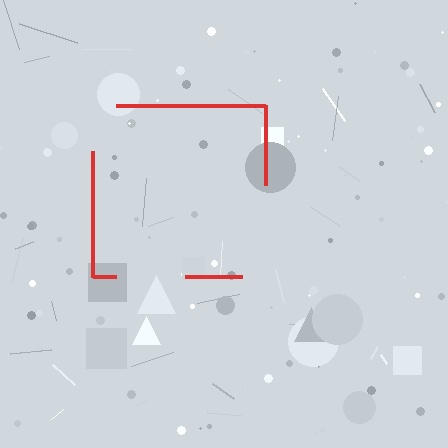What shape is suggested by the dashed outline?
The dashed outline suggests a square.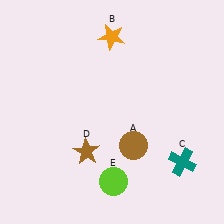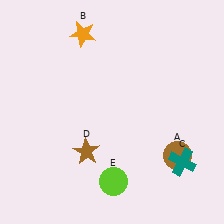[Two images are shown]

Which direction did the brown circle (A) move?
The brown circle (A) moved right.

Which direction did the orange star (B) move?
The orange star (B) moved left.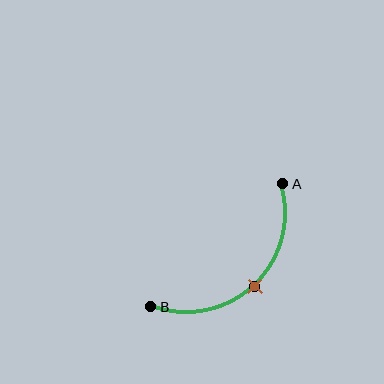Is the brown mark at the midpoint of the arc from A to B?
Yes. The brown mark lies on the arc at equal arc-length from both A and B — it is the arc midpoint.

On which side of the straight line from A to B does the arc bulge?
The arc bulges below and to the right of the straight line connecting A and B.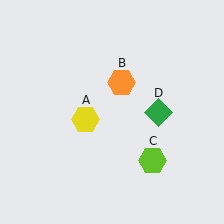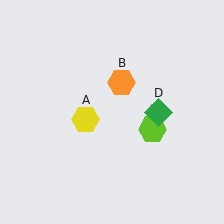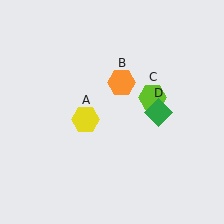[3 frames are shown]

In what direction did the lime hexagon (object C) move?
The lime hexagon (object C) moved up.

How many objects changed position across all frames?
1 object changed position: lime hexagon (object C).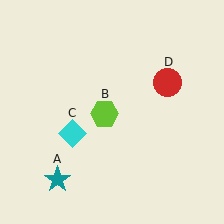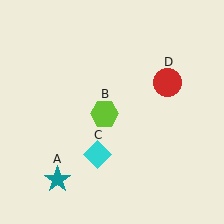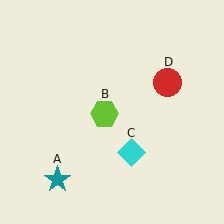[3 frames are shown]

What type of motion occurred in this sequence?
The cyan diamond (object C) rotated counterclockwise around the center of the scene.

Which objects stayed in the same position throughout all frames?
Teal star (object A) and lime hexagon (object B) and red circle (object D) remained stationary.